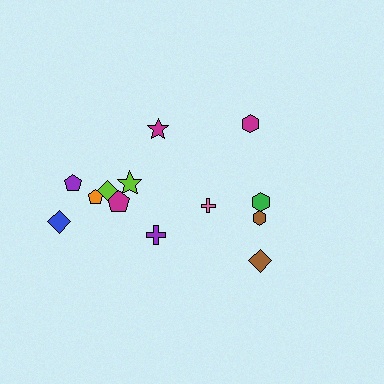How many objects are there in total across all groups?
There are 13 objects.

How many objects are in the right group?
There are 5 objects.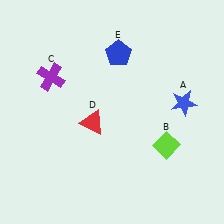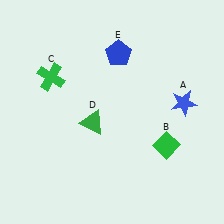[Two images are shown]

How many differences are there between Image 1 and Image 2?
There are 3 differences between the two images.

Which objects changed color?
B changed from lime to green. C changed from purple to green. D changed from red to green.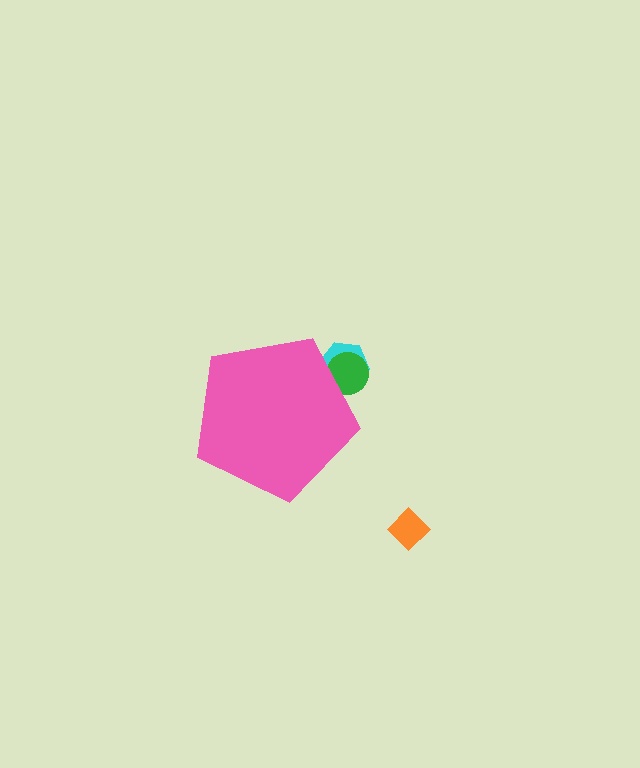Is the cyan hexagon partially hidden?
Yes, the cyan hexagon is partially hidden behind the pink pentagon.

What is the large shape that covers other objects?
A pink pentagon.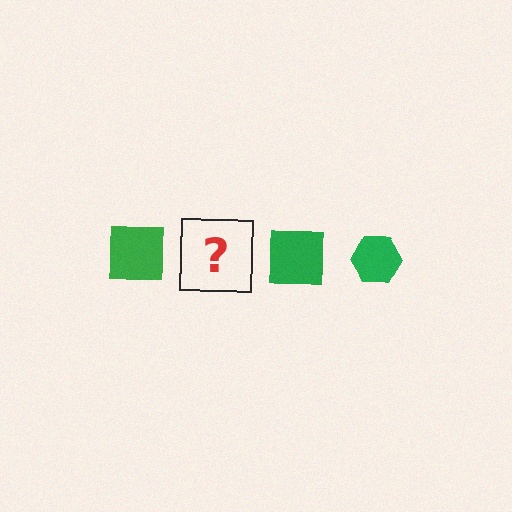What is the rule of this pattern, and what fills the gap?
The rule is that the pattern cycles through square, hexagon shapes in green. The gap should be filled with a green hexagon.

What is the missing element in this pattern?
The missing element is a green hexagon.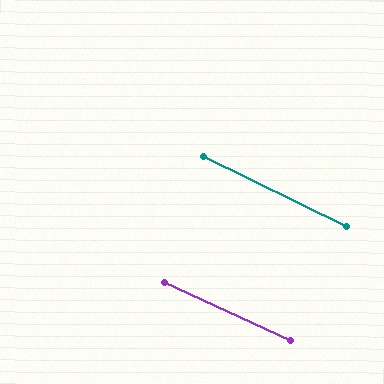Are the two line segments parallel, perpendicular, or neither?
Parallel — their directions differ by only 1.6°.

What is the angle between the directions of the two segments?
Approximately 2 degrees.